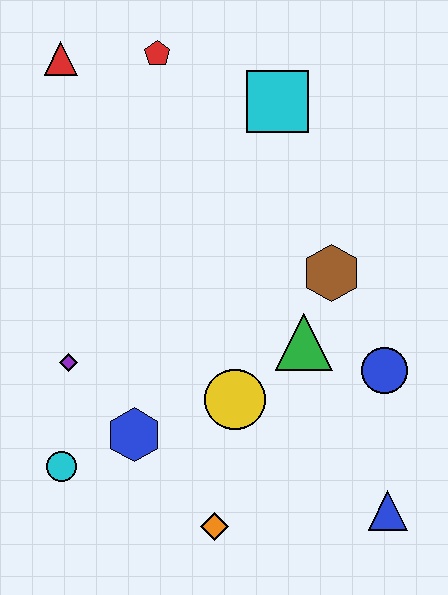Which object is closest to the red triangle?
The red pentagon is closest to the red triangle.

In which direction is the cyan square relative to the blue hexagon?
The cyan square is above the blue hexagon.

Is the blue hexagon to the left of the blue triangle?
Yes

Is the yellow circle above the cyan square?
No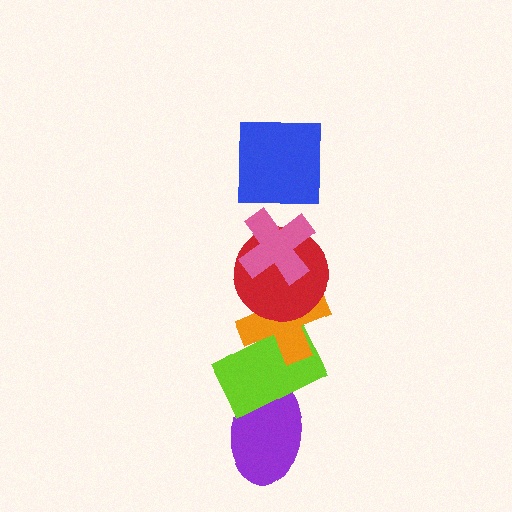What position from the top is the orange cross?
The orange cross is 4th from the top.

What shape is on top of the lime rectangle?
The orange cross is on top of the lime rectangle.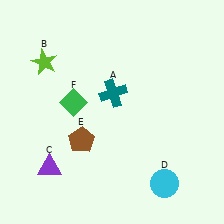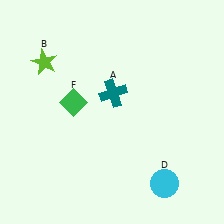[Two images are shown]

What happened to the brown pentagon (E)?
The brown pentagon (E) was removed in Image 2. It was in the bottom-left area of Image 1.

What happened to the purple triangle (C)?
The purple triangle (C) was removed in Image 2. It was in the bottom-left area of Image 1.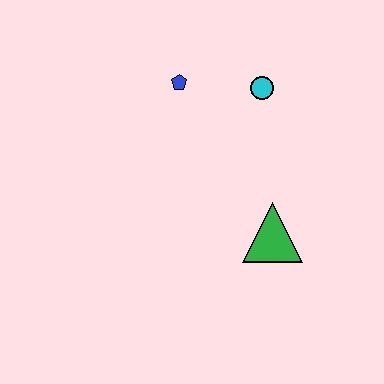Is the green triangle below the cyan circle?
Yes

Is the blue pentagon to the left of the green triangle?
Yes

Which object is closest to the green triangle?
The cyan circle is closest to the green triangle.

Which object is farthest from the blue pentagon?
The green triangle is farthest from the blue pentagon.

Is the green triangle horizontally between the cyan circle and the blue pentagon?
No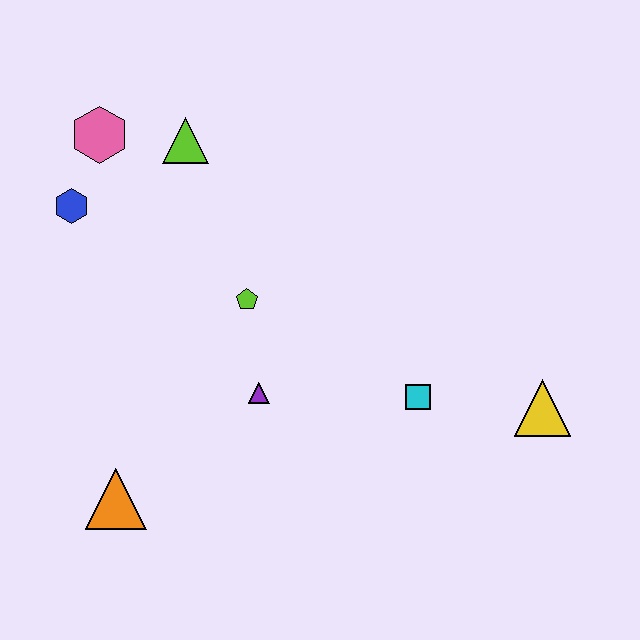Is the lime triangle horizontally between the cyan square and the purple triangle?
No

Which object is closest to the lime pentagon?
The purple triangle is closest to the lime pentagon.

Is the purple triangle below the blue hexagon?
Yes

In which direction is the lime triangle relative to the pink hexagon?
The lime triangle is to the right of the pink hexagon.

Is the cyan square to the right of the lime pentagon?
Yes